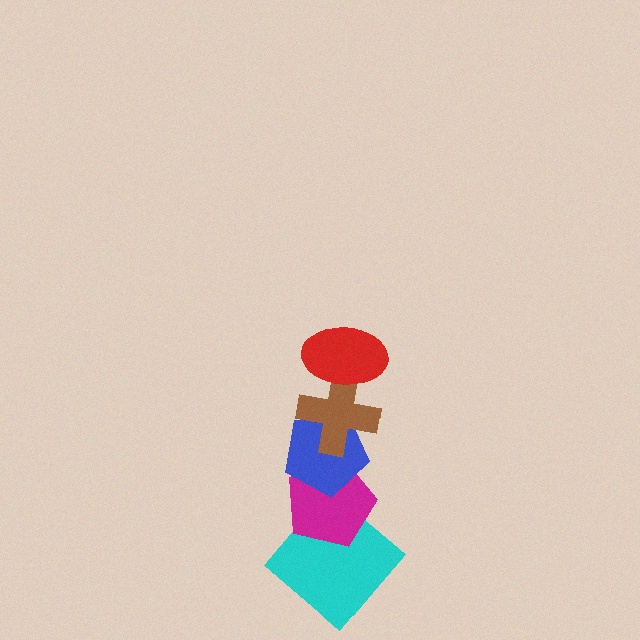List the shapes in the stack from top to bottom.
From top to bottom: the red ellipse, the brown cross, the blue pentagon, the magenta pentagon, the cyan diamond.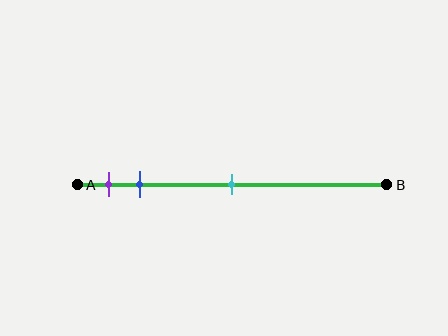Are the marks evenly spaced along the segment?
No, the marks are not evenly spaced.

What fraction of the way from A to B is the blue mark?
The blue mark is approximately 20% (0.2) of the way from A to B.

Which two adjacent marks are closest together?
The purple and blue marks are the closest adjacent pair.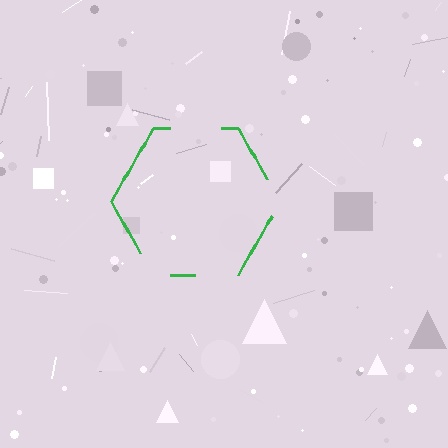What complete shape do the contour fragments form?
The contour fragments form a hexagon.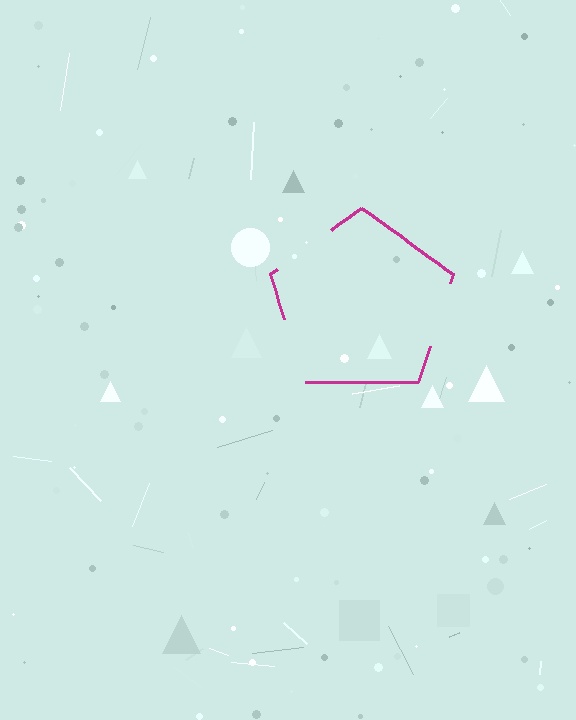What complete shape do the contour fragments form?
The contour fragments form a pentagon.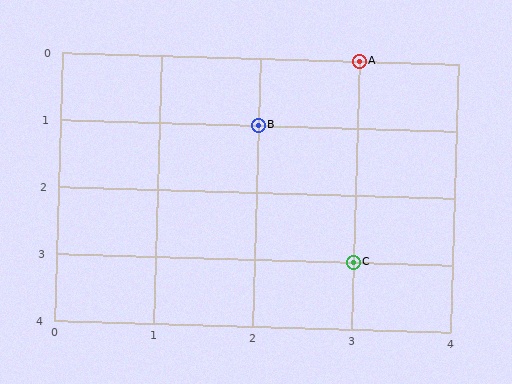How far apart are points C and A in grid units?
Points C and A are 3 rows apart.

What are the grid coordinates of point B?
Point B is at grid coordinates (2, 1).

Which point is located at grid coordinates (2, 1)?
Point B is at (2, 1).